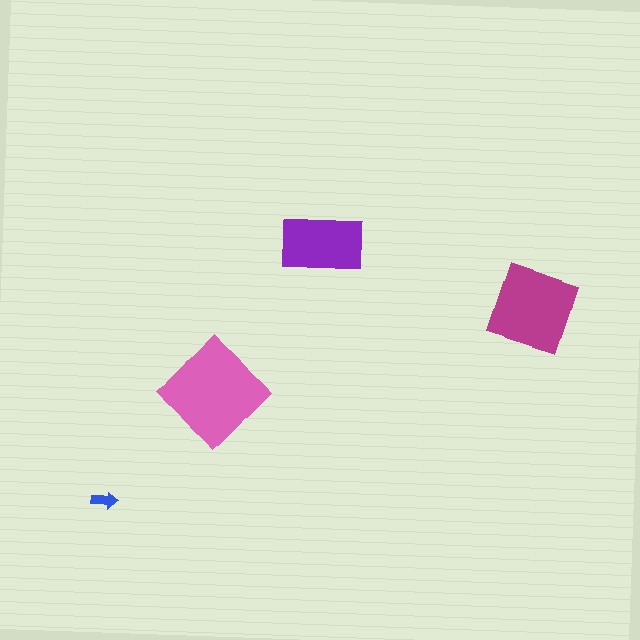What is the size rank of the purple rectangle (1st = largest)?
3rd.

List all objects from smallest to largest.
The blue arrow, the purple rectangle, the magenta diamond, the pink diamond.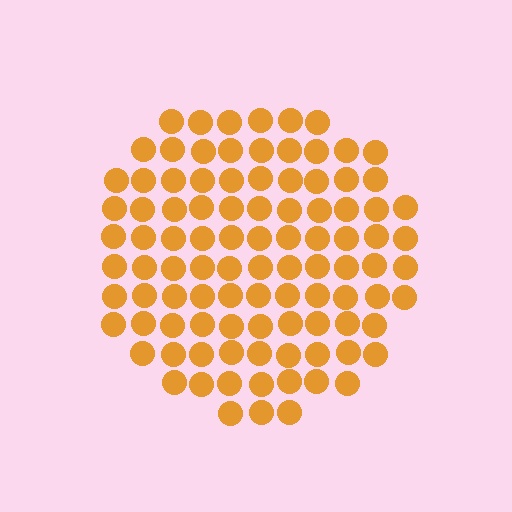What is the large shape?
The large shape is a circle.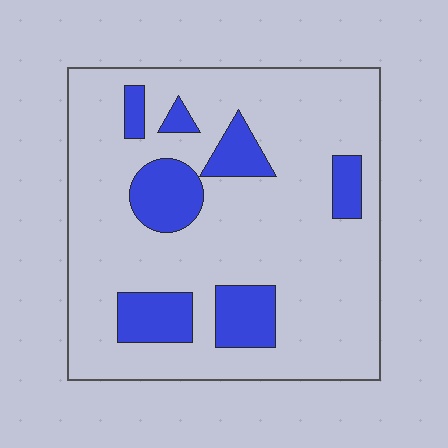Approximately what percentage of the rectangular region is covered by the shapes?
Approximately 20%.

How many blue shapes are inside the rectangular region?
7.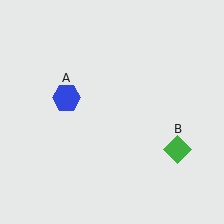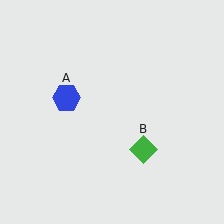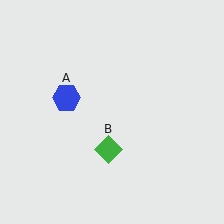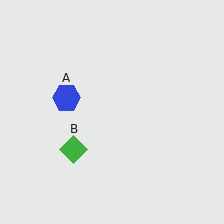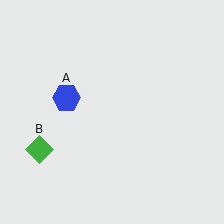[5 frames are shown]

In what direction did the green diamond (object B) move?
The green diamond (object B) moved left.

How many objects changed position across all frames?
1 object changed position: green diamond (object B).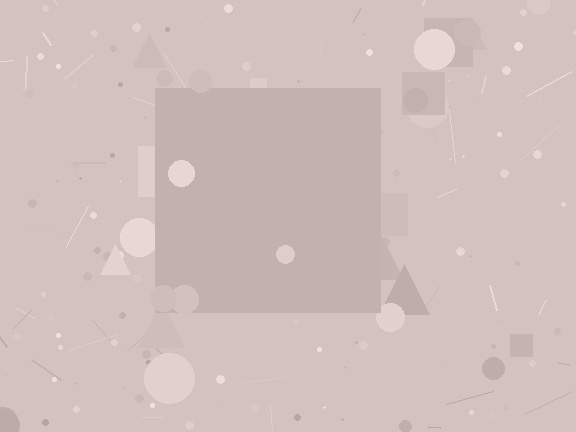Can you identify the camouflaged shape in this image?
The camouflaged shape is a square.